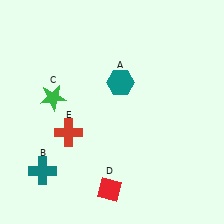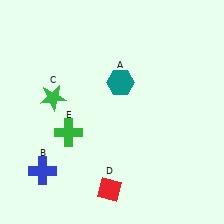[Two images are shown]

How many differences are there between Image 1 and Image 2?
There are 2 differences between the two images.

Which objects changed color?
B changed from teal to blue. E changed from red to green.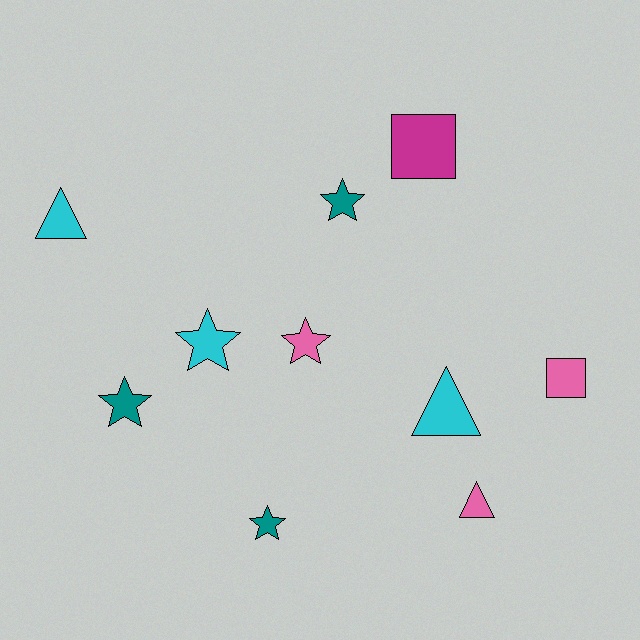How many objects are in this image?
There are 10 objects.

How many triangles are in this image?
There are 3 triangles.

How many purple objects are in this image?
There are no purple objects.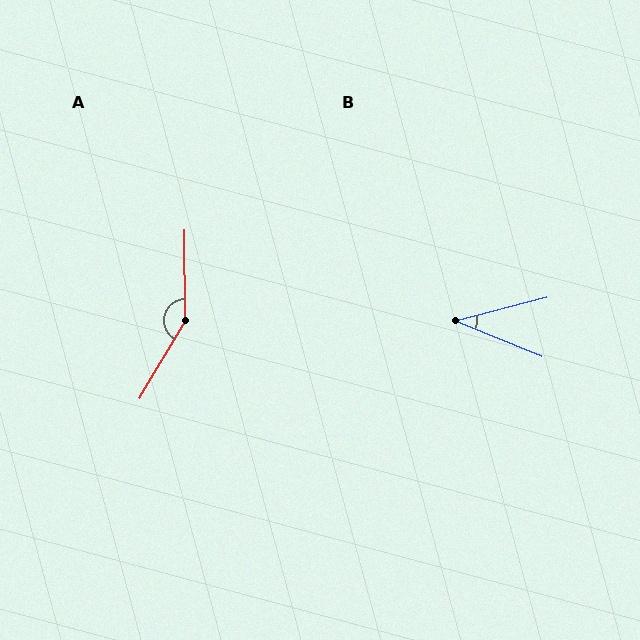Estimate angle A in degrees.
Approximately 150 degrees.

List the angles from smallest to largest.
B (37°), A (150°).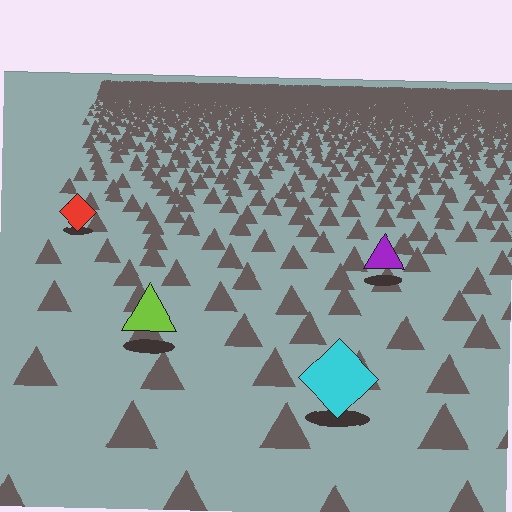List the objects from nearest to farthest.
From nearest to farthest: the cyan diamond, the lime triangle, the purple triangle, the red diamond.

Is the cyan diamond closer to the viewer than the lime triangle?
Yes. The cyan diamond is closer — you can tell from the texture gradient: the ground texture is coarser near it.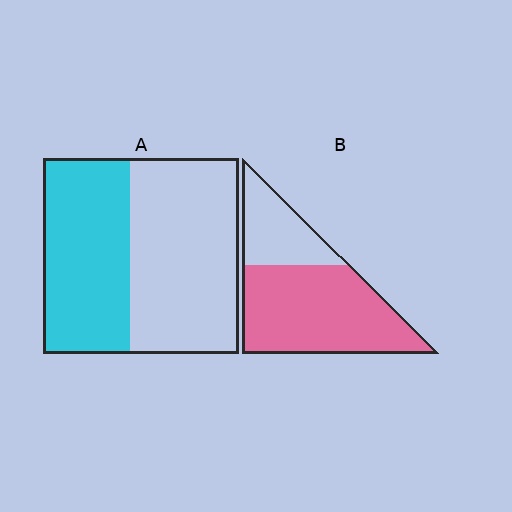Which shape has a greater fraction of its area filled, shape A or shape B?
Shape B.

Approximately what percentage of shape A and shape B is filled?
A is approximately 45% and B is approximately 70%.